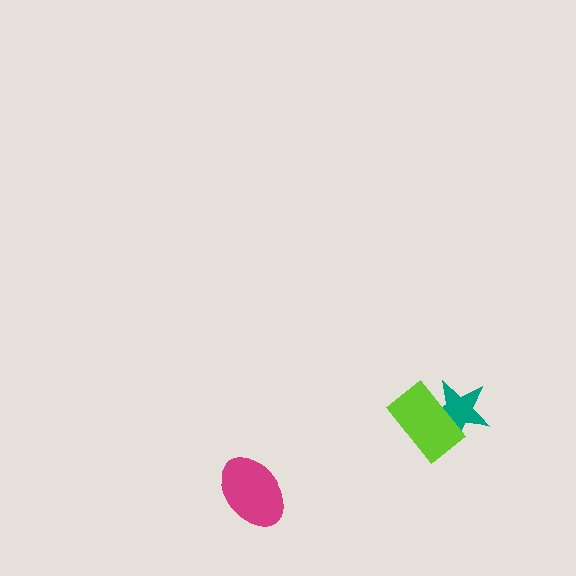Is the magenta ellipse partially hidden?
No, no other shape covers it.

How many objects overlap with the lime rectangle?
1 object overlaps with the lime rectangle.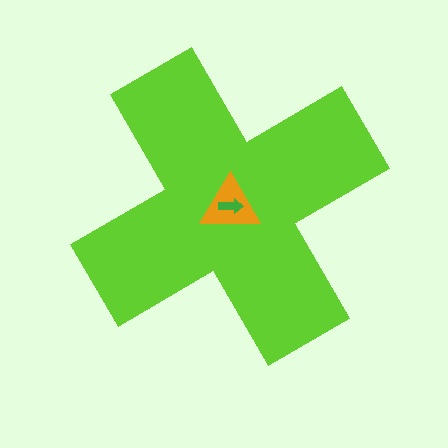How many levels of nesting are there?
3.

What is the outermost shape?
The lime cross.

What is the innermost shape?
The green arrow.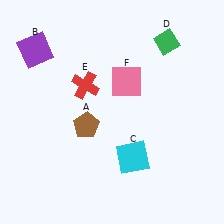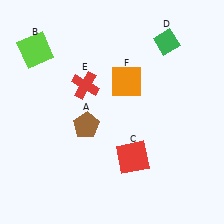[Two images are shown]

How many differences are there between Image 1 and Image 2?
There are 3 differences between the two images.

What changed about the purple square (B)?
In Image 1, B is purple. In Image 2, it changed to lime.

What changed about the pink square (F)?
In Image 1, F is pink. In Image 2, it changed to orange.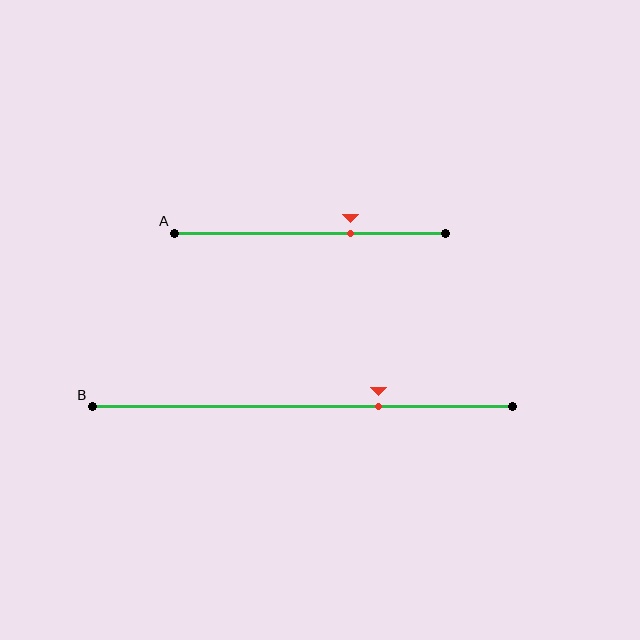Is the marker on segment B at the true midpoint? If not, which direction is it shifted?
No, the marker on segment B is shifted to the right by about 18% of the segment length.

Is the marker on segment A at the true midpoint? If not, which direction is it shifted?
No, the marker on segment A is shifted to the right by about 15% of the segment length.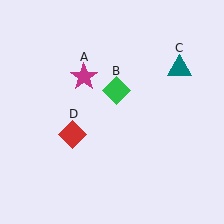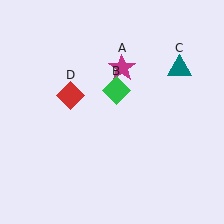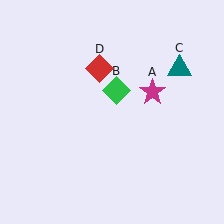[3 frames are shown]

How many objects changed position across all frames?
2 objects changed position: magenta star (object A), red diamond (object D).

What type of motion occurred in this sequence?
The magenta star (object A), red diamond (object D) rotated clockwise around the center of the scene.